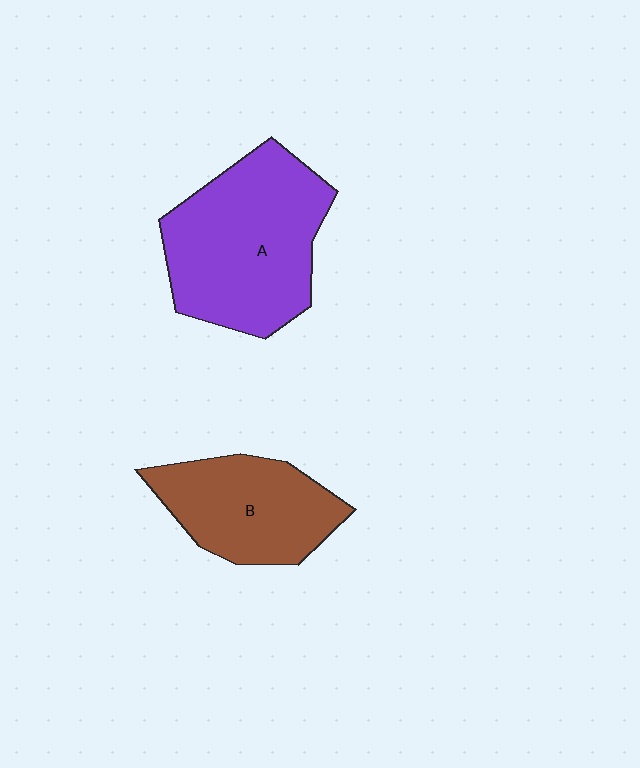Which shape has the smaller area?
Shape B (brown).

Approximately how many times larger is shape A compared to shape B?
Approximately 1.5 times.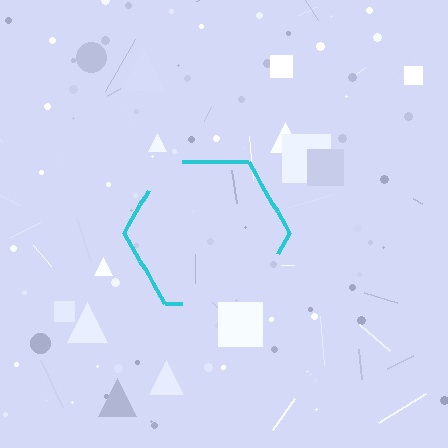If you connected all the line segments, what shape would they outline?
They would outline a hexagon.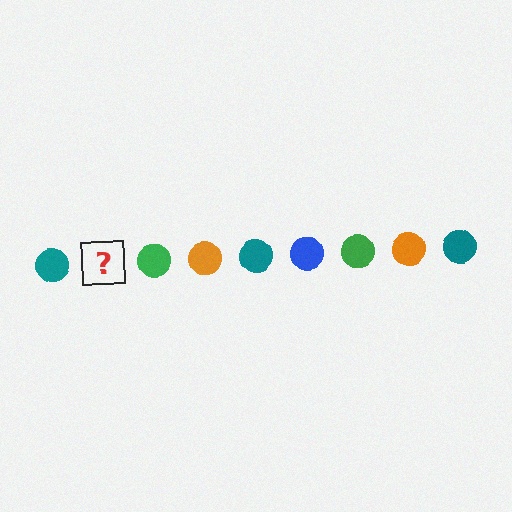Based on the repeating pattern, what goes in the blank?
The blank should be a blue circle.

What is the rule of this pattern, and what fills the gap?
The rule is that the pattern cycles through teal, blue, green, orange circles. The gap should be filled with a blue circle.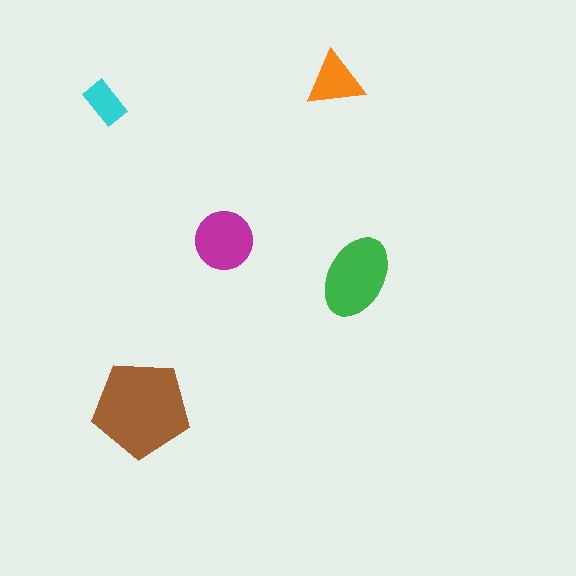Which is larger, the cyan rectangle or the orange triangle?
The orange triangle.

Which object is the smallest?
The cyan rectangle.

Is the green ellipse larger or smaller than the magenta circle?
Larger.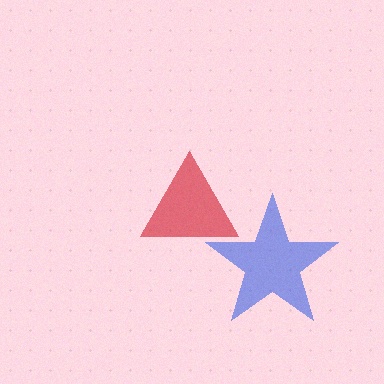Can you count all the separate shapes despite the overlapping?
Yes, there are 2 separate shapes.